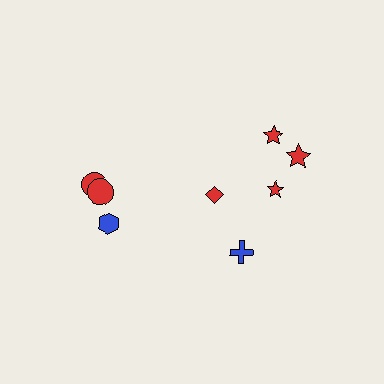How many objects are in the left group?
There are 3 objects.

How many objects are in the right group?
There are 5 objects.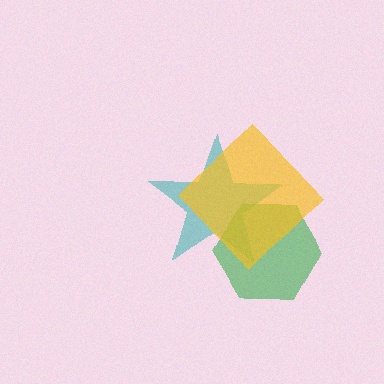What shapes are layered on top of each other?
The layered shapes are: a teal star, a green hexagon, a yellow diamond.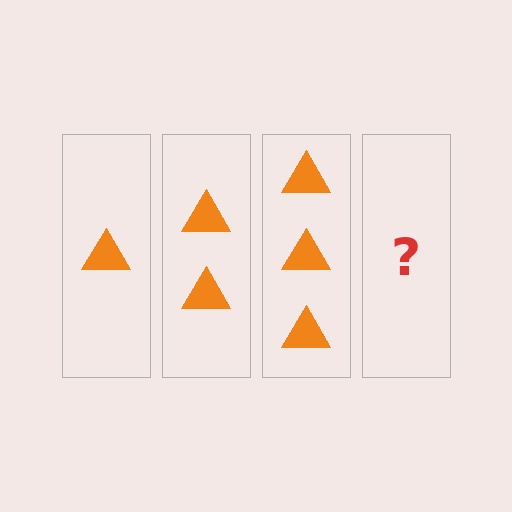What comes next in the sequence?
The next element should be 4 triangles.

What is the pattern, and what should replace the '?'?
The pattern is that each step adds one more triangle. The '?' should be 4 triangles.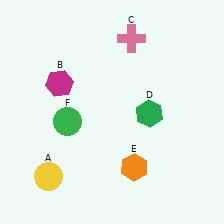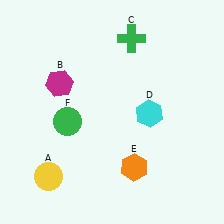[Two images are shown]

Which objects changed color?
C changed from pink to green. D changed from green to cyan.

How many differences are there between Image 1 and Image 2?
There are 2 differences between the two images.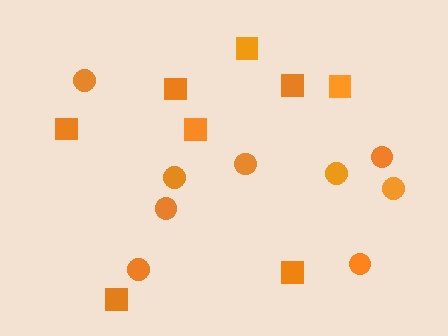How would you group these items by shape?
There are 2 groups: one group of squares (8) and one group of circles (9).